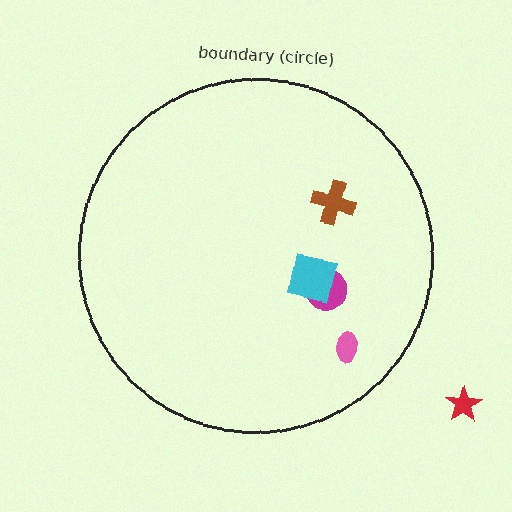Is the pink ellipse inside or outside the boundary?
Inside.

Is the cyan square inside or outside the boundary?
Inside.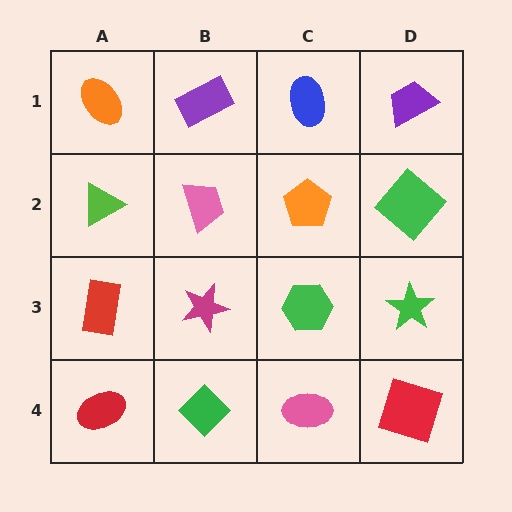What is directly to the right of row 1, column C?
A purple trapezoid.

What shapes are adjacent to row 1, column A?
A lime triangle (row 2, column A), a purple rectangle (row 1, column B).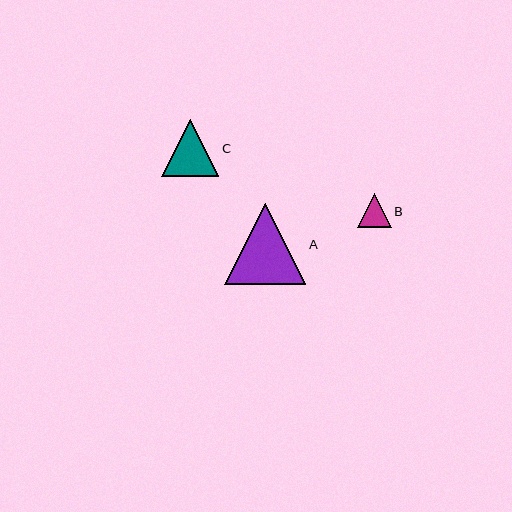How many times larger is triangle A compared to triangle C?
Triangle A is approximately 1.4 times the size of triangle C.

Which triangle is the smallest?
Triangle B is the smallest with a size of approximately 34 pixels.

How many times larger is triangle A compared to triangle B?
Triangle A is approximately 2.4 times the size of triangle B.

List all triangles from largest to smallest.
From largest to smallest: A, C, B.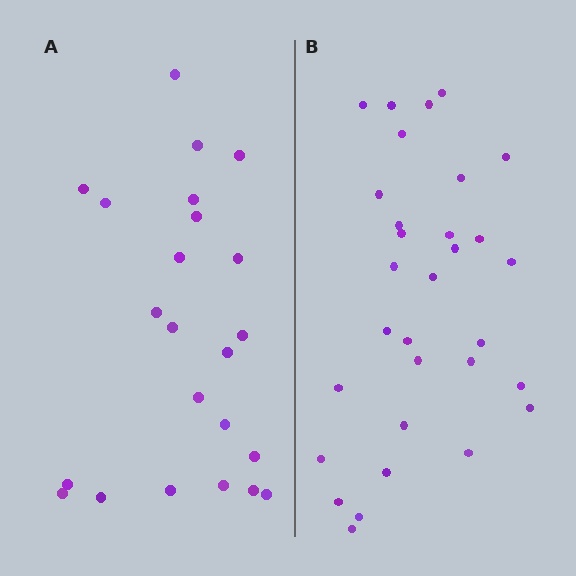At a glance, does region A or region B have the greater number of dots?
Region B (the right region) has more dots.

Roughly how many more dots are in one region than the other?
Region B has roughly 8 or so more dots than region A.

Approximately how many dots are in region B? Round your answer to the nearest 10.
About 30 dots. (The exact count is 31, which rounds to 30.)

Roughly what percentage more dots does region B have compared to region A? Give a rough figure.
About 35% more.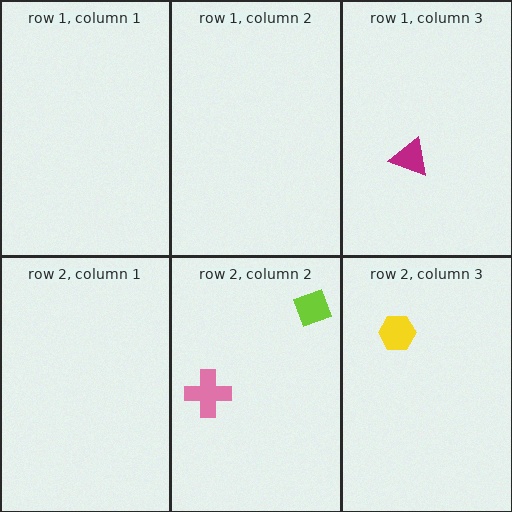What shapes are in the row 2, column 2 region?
The lime diamond, the pink cross.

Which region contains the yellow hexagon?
The row 2, column 3 region.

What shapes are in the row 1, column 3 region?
The magenta triangle.